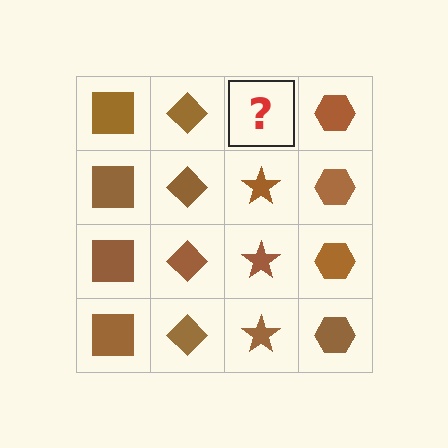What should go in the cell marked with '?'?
The missing cell should contain a brown star.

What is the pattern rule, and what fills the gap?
The rule is that each column has a consistent shape. The gap should be filled with a brown star.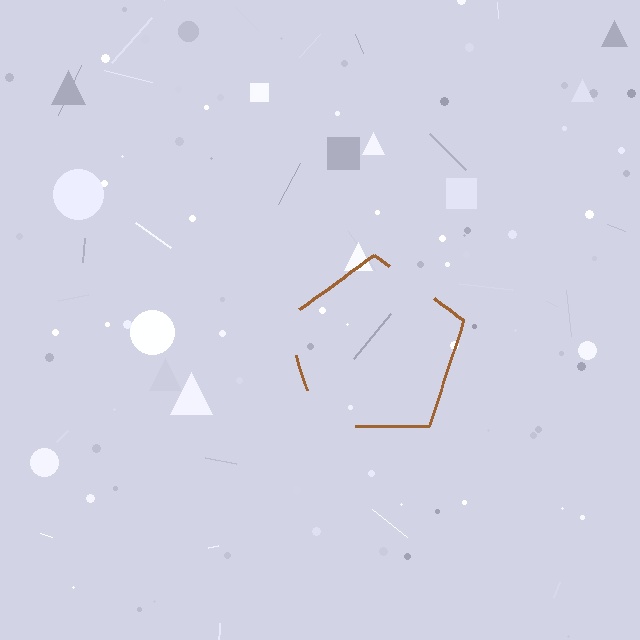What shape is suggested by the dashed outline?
The dashed outline suggests a pentagon.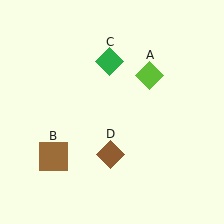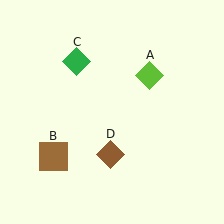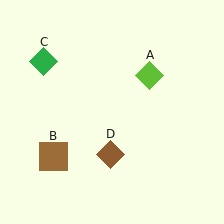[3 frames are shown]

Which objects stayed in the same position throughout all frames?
Lime diamond (object A) and brown square (object B) and brown diamond (object D) remained stationary.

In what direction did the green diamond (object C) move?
The green diamond (object C) moved left.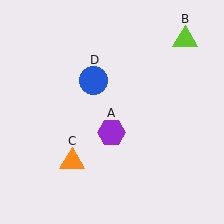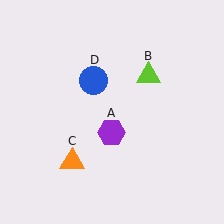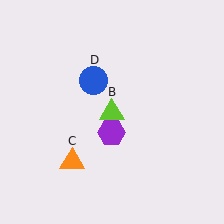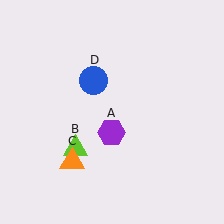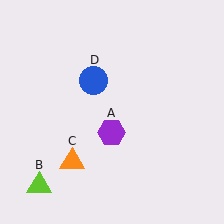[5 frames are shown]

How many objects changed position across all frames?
1 object changed position: lime triangle (object B).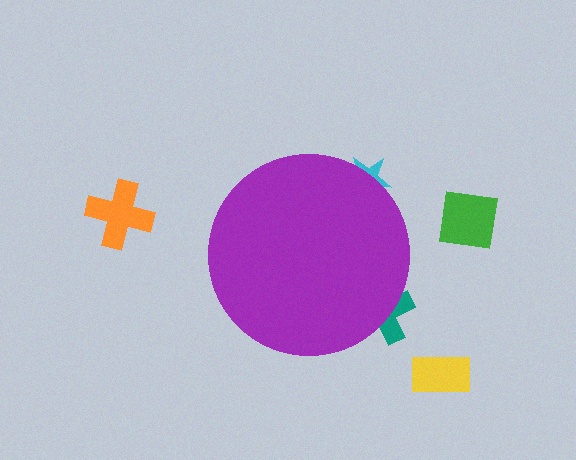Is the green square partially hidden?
No, the green square is fully visible.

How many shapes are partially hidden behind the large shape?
2 shapes are partially hidden.